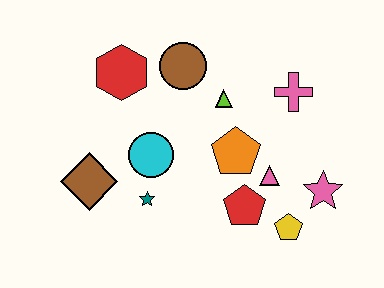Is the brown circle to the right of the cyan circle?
Yes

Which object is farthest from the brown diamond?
The pink star is farthest from the brown diamond.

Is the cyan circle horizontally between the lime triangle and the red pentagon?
No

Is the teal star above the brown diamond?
No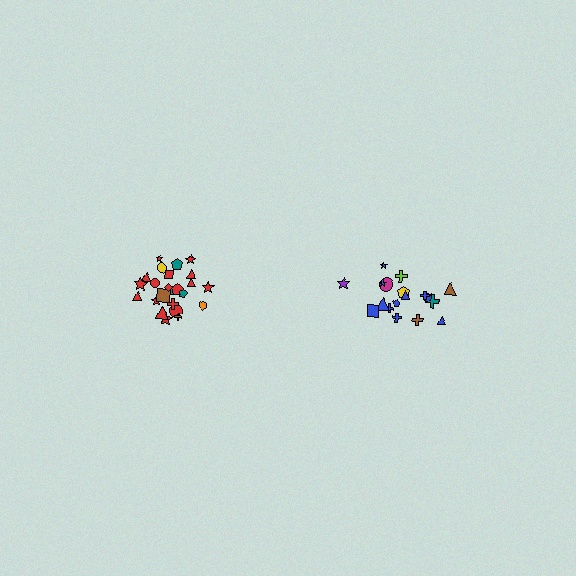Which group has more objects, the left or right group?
The left group.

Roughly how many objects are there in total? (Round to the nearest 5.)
Roughly 45 objects in total.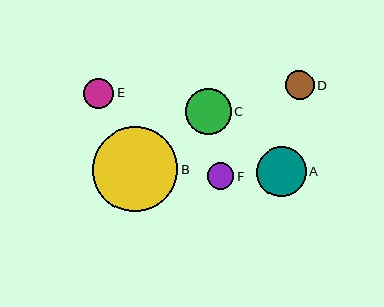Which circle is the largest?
Circle B is the largest with a size of approximately 85 pixels.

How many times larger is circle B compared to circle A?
Circle B is approximately 1.7 times the size of circle A.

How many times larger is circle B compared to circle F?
Circle B is approximately 3.2 times the size of circle F.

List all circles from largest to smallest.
From largest to smallest: B, A, C, E, D, F.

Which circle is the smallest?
Circle F is the smallest with a size of approximately 26 pixels.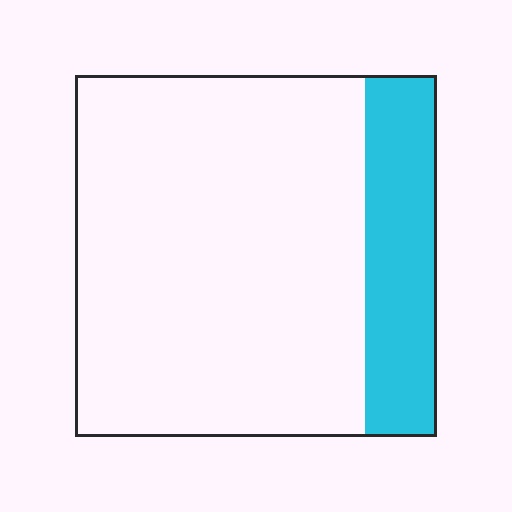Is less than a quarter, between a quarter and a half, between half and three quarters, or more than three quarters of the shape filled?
Less than a quarter.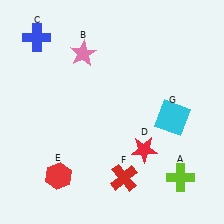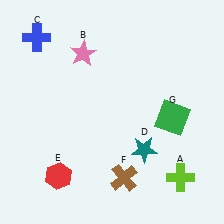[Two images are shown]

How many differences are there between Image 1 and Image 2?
There are 3 differences between the two images.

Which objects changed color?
D changed from red to teal. F changed from red to brown. G changed from cyan to green.